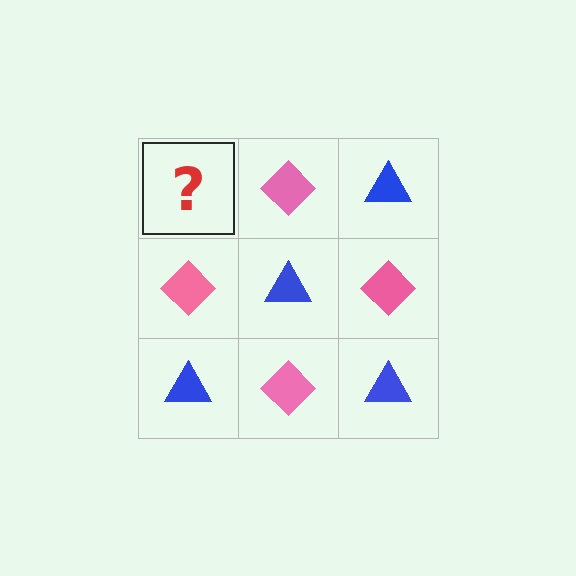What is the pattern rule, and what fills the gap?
The rule is that it alternates blue triangle and pink diamond in a checkerboard pattern. The gap should be filled with a blue triangle.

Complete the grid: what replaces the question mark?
The question mark should be replaced with a blue triangle.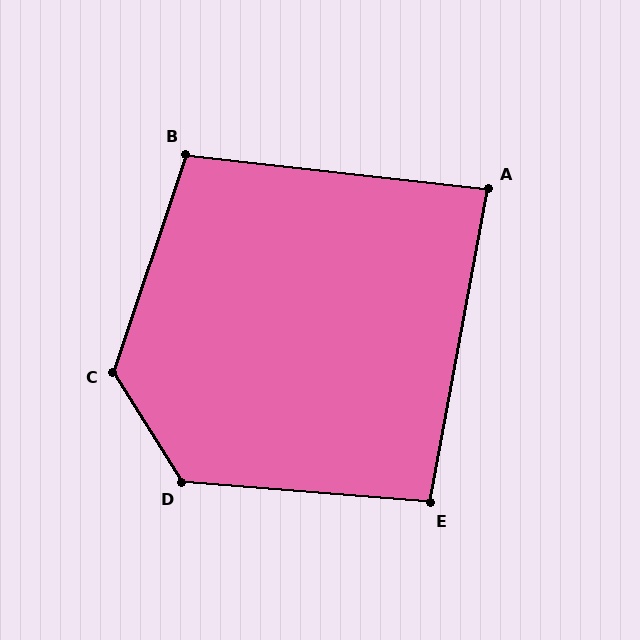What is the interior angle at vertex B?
Approximately 102 degrees (obtuse).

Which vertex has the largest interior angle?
C, at approximately 130 degrees.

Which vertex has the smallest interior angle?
A, at approximately 86 degrees.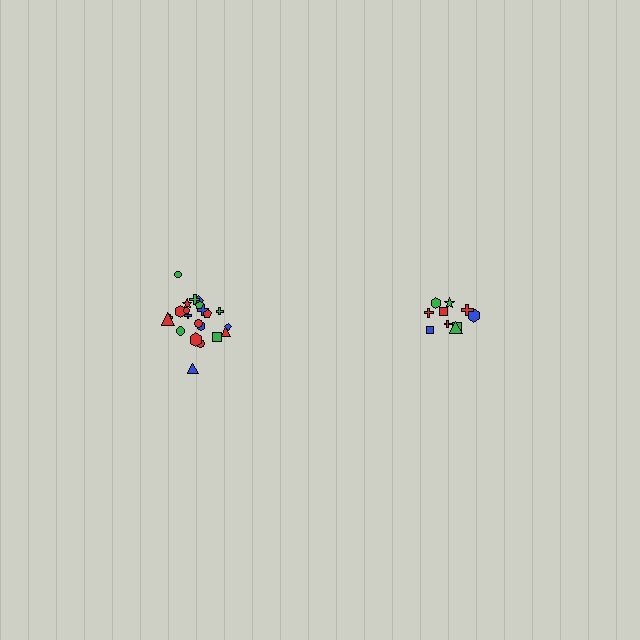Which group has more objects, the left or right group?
The left group.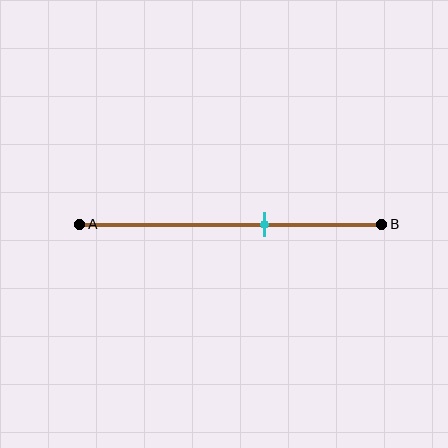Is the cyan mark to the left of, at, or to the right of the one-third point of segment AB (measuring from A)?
The cyan mark is to the right of the one-third point of segment AB.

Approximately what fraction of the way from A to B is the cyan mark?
The cyan mark is approximately 60% of the way from A to B.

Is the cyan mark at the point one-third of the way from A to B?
No, the mark is at about 60% from A, not at the 33% one-third point.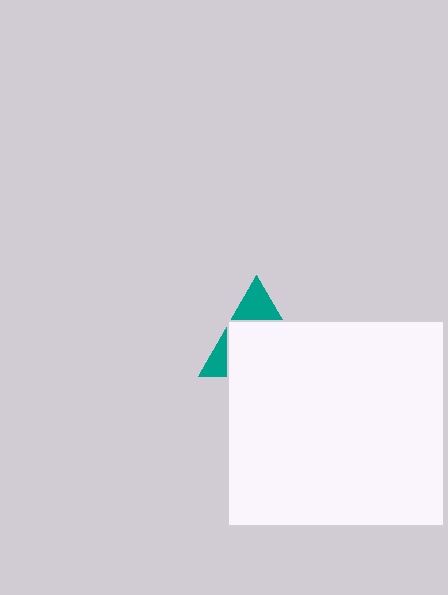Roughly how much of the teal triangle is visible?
A small part of it is visible (roughly 32%).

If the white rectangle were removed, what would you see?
You would see the complete teal triangle.